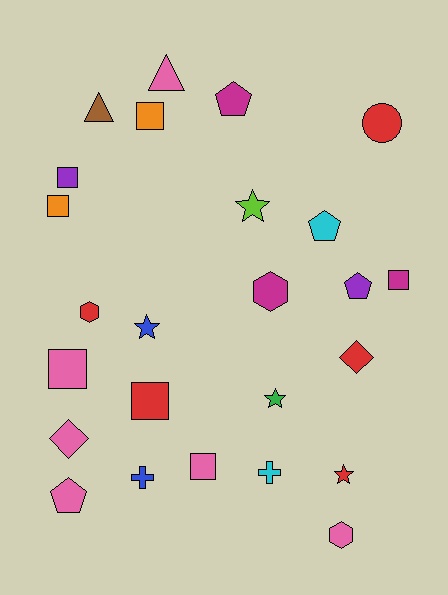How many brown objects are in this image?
There is 1 brown object.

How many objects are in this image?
There are 25 objects.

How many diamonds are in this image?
There are 2 diamonds.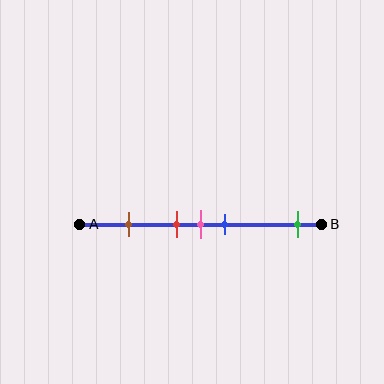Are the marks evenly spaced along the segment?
No, the marks are not evenly spaced.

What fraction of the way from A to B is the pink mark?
The pink mark is approximately 50% (0.5) of the way from A to B.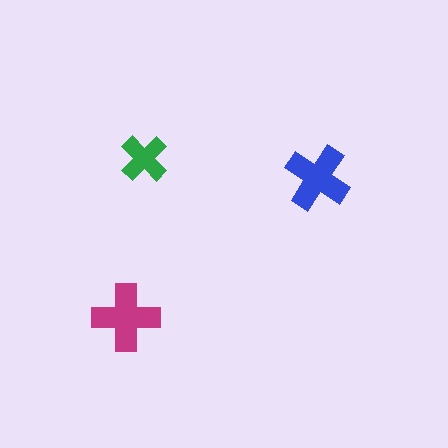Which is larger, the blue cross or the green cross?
The blue one.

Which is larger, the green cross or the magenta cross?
The magenta one.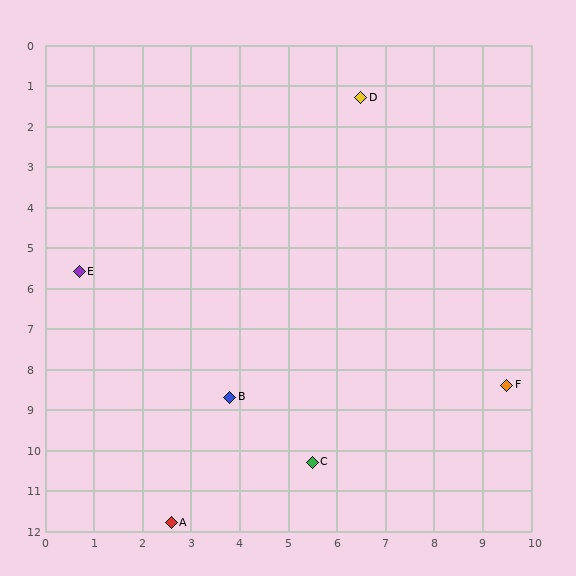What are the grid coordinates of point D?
Point D is at approximately (6.5, 1.3).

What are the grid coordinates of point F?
Point F is at approximately (9.5, 8.4).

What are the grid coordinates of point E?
Point E is at approximately (0.7, 5.6).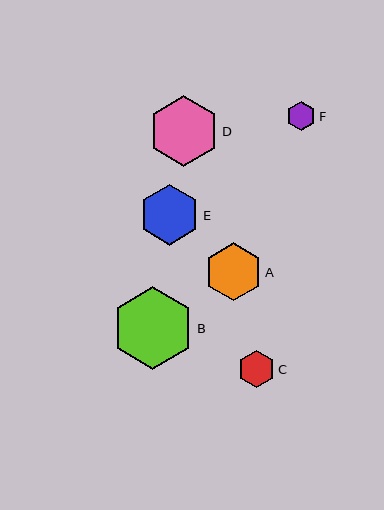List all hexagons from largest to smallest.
From largest to smallest: B, D, E, A, C, F.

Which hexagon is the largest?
Hexagon B is the largest with a size of approximately 82 pixels.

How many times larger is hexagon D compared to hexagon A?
Hexagon D is approximately 1.2 times the size of hexagon A.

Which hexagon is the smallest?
Hexagon F is the smallest with a size of approximately 29 pixels.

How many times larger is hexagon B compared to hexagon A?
Hexagon B is approximately 1.4 times the size of hexagon A.